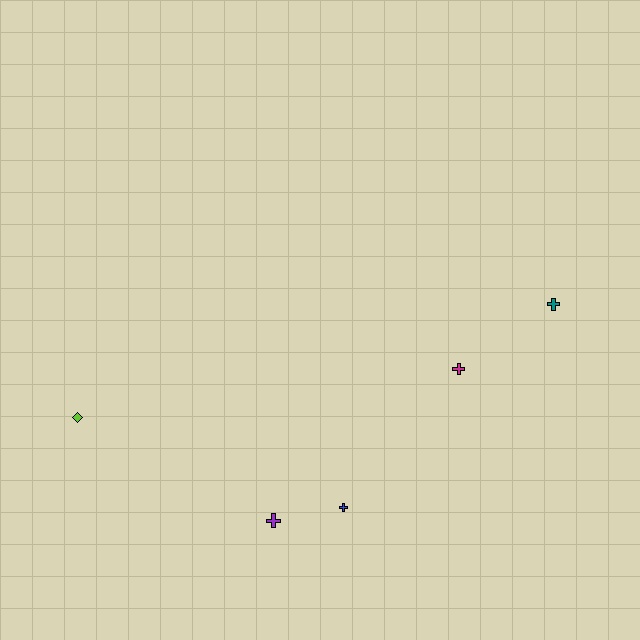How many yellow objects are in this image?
There are no yellow objects.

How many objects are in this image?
There are 5 objects.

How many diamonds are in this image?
There is 1 diamond.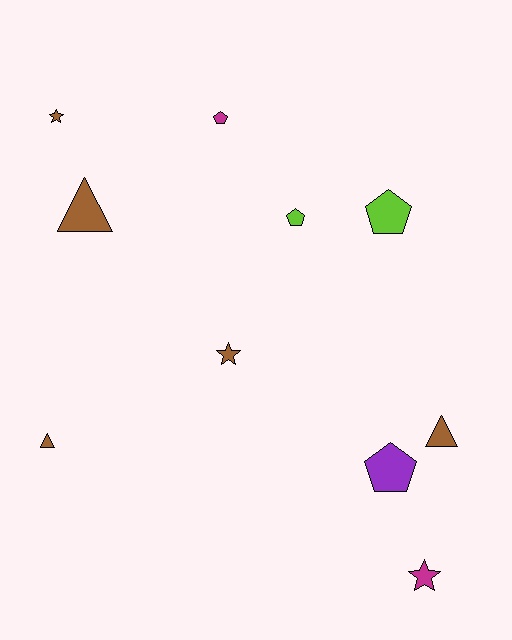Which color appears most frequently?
Brown, with 5 objects.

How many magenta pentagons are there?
There is 1 magenta pentagon.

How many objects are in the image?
There are 10 objects.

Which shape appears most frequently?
Pentagon, with 4 objects.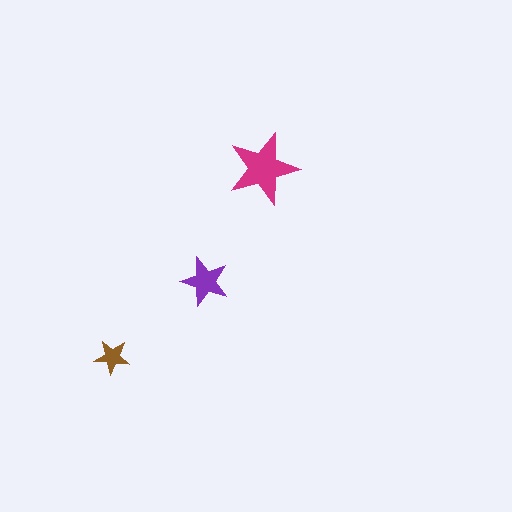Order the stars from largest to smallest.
the magenta one, the purple one, the brown one.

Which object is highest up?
The magenta star is topmost.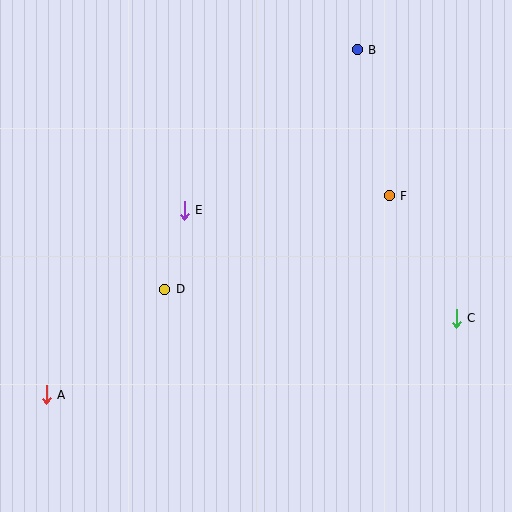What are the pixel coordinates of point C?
Point C is at (456, 318).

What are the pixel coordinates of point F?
Point F is at (389, 196).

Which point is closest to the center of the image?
Point E at (184, 210) is closest to the center.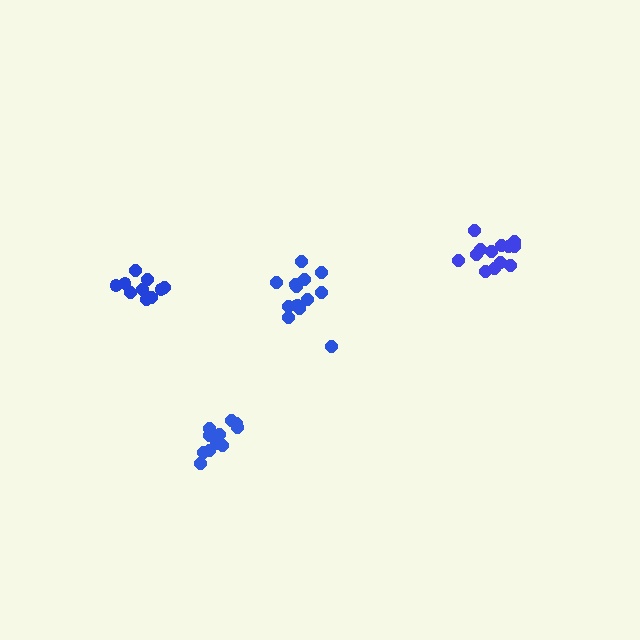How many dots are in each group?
Group 1: 13 dots, Group 2: 13 dots, Group 3: 10 dots, Group 4: 11 dots (47 total).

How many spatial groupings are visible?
There are 4 spatial groupings.